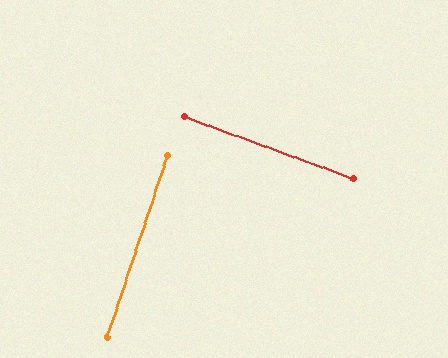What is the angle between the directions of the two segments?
Approximately 89 degrees.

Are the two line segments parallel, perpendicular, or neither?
Perpendicular — they meet at approximately 89°.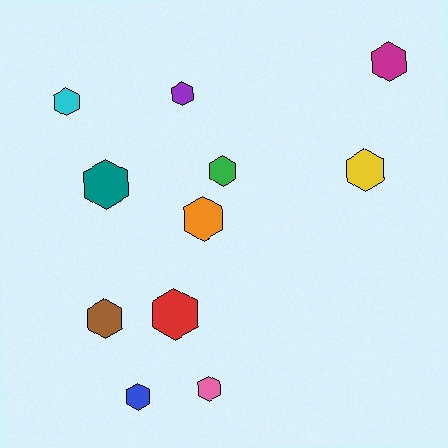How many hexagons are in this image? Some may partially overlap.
There are 11 hexagons.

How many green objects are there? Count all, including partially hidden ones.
There is 1 green object.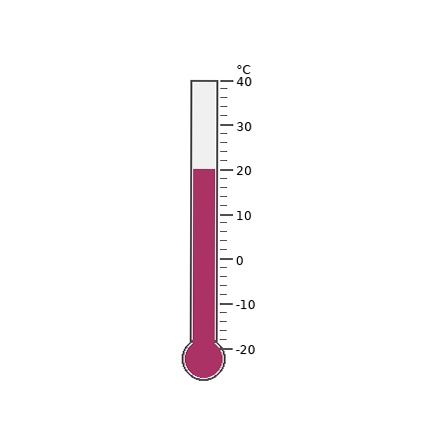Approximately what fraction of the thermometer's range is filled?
The thermometer is filled to approximately 65% of its range.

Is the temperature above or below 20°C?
The temperature is at 20°C.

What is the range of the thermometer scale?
The thermometer scale ranges from -20°C to 40°C.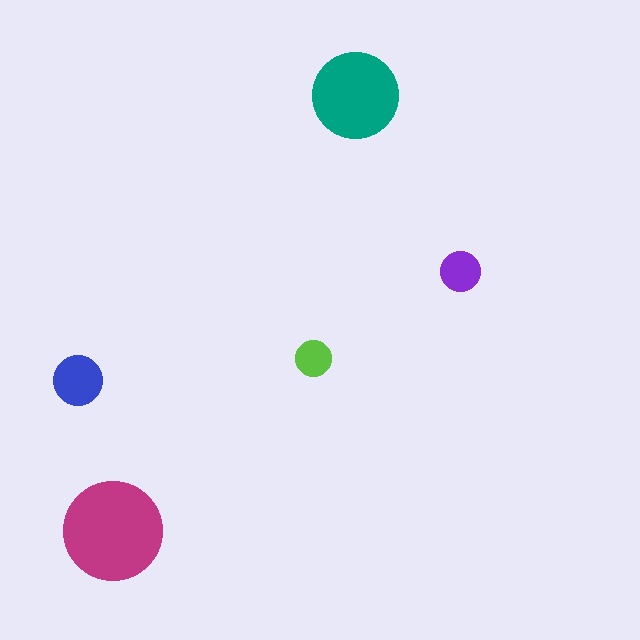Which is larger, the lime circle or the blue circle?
The blue one.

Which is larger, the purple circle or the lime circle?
The purple one.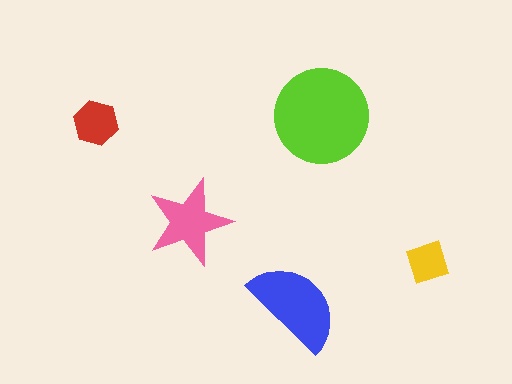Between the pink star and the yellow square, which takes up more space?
The pink star.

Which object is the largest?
The lime circle.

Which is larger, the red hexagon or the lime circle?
The lime circle.